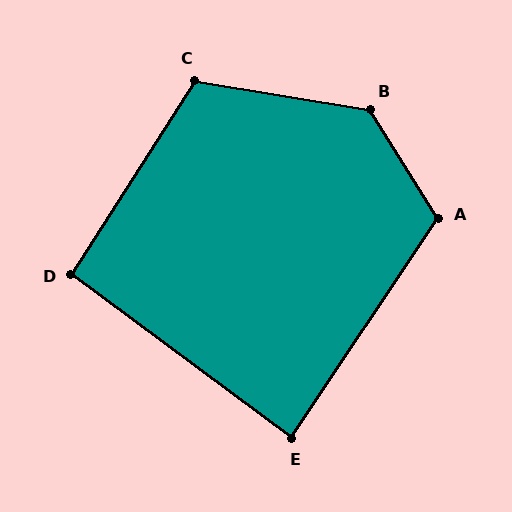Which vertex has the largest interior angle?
B, at approximately 131 degrees.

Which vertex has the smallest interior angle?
E, at approximately 87 degrees.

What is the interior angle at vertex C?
Approximately 113 degrees (obtuse).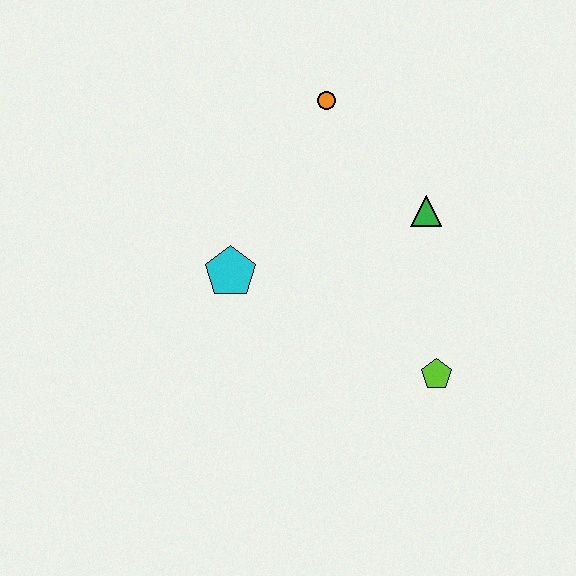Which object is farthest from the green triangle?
The cyan pentagon is farthest from the green triangle.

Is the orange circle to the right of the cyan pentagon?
Yes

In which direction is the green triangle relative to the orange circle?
The green triangle is below the orange circle.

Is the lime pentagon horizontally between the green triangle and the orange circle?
No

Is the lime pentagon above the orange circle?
No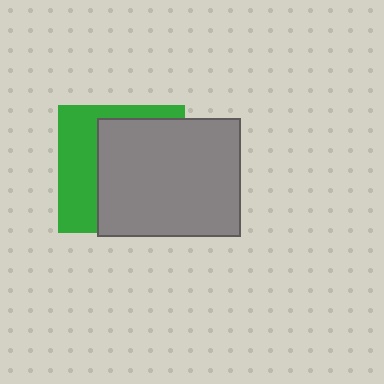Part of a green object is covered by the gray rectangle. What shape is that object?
It is a square.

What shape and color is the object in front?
The object in front is a gray rectangle.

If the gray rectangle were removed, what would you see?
You would see the complete green square.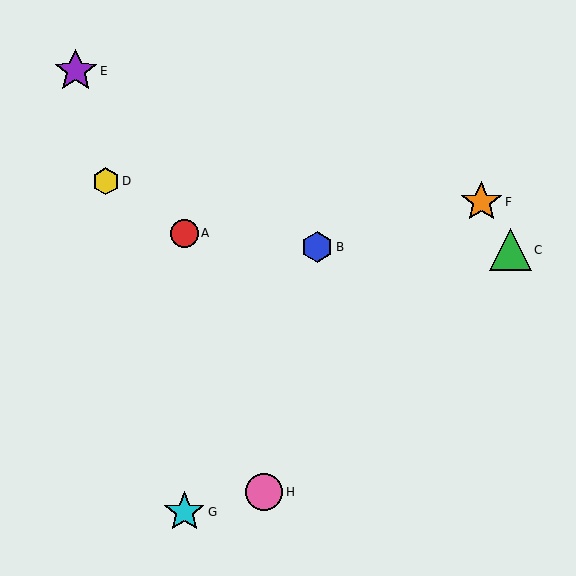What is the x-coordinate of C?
Object C is at x≈510.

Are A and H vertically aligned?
No, A is at x≈184 and H is at x≈264.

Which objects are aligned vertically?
Objects A, G are aligned vertically.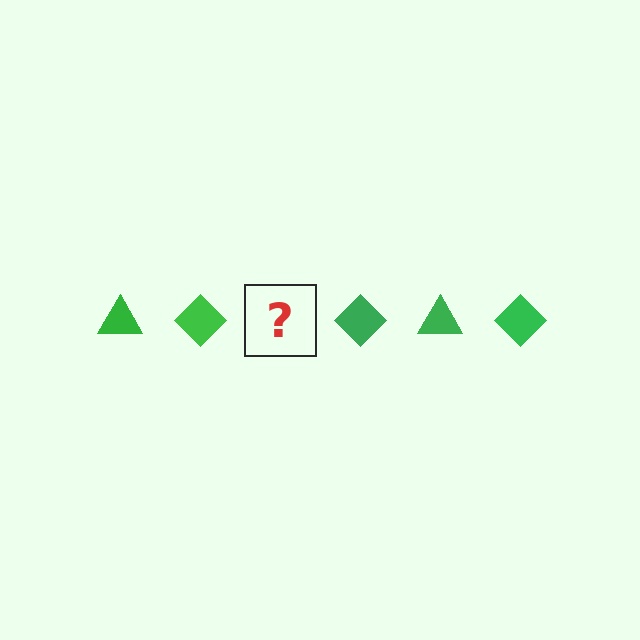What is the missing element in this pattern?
The missing element is a green triangle.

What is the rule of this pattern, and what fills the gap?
The rule is that the pattern cycles through triangle, diamond shapes in green. The gap should be filled with a green triangle.